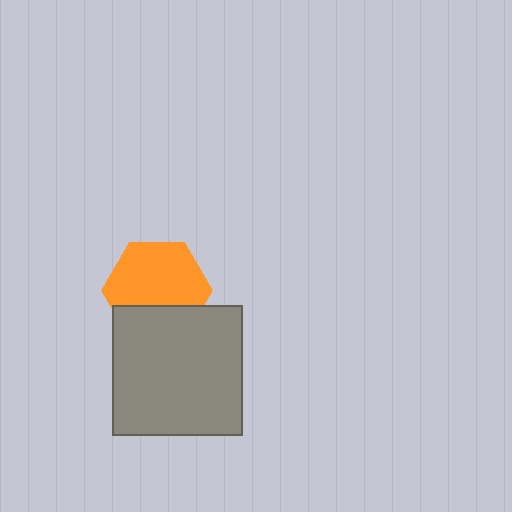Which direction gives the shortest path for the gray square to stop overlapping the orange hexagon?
Moving down gives the shortest separation.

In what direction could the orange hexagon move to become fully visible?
The orange hexagon could move up. That would shift it out from behind the gray square entirely.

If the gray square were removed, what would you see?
You would see the complete orange hexagon.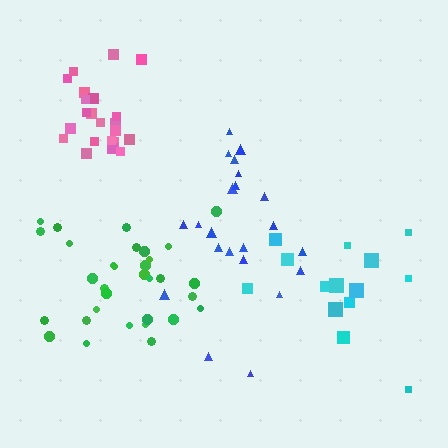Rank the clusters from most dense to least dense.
pink, green, blue, cyan.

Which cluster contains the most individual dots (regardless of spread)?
Green (32).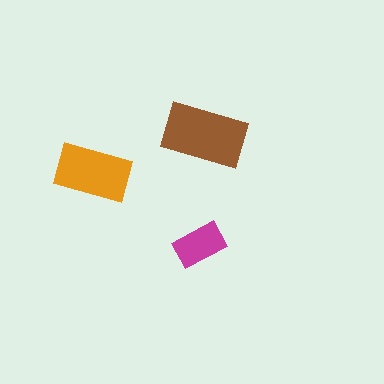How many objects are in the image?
There are 3 objects in the image.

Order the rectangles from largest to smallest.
the brown one, the orange one, the magenta one.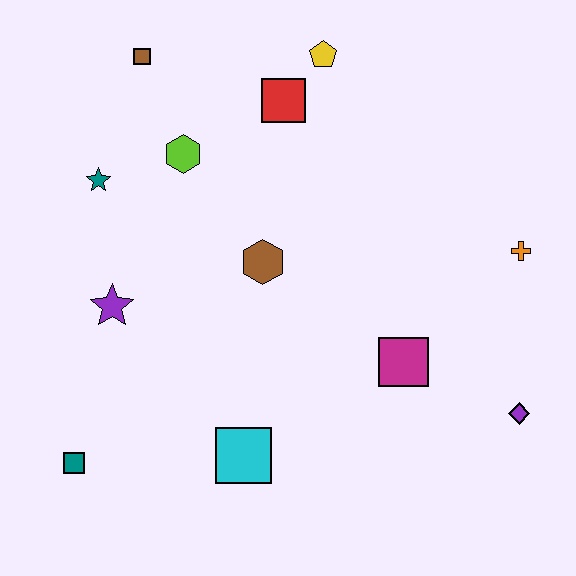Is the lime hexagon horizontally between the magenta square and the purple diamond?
No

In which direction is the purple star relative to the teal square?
The purple star is above the teal square.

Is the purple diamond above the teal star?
No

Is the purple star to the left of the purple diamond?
Yes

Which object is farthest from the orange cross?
The teal square is farthest from the orange cross.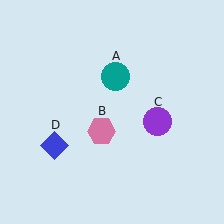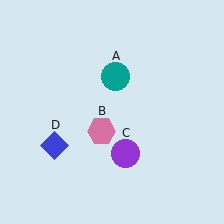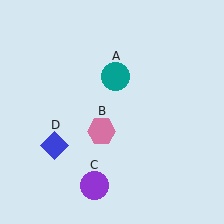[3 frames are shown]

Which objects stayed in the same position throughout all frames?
Teal circle (object A) and pink hexagon (object B) and blue diamond (object D) remained stationary.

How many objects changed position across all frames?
1 object changed position: purple circle (object C).